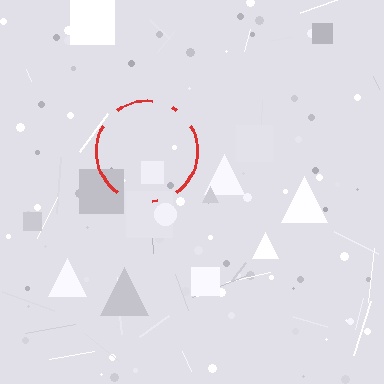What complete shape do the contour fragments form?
The contour fragments form a circle.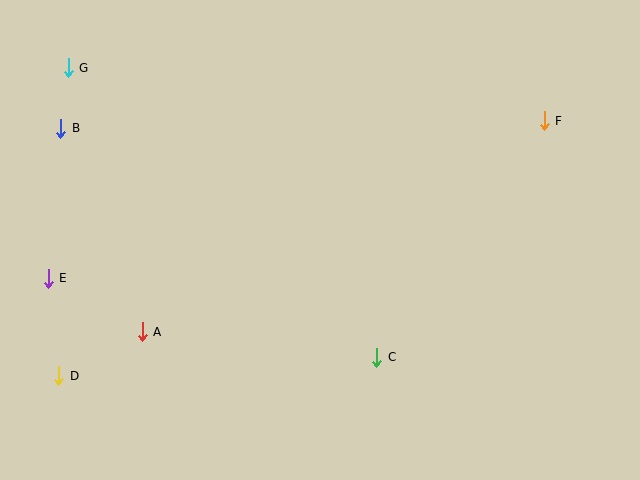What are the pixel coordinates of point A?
Point A is at (142, 332).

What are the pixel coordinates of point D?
Point D is at (59, 376).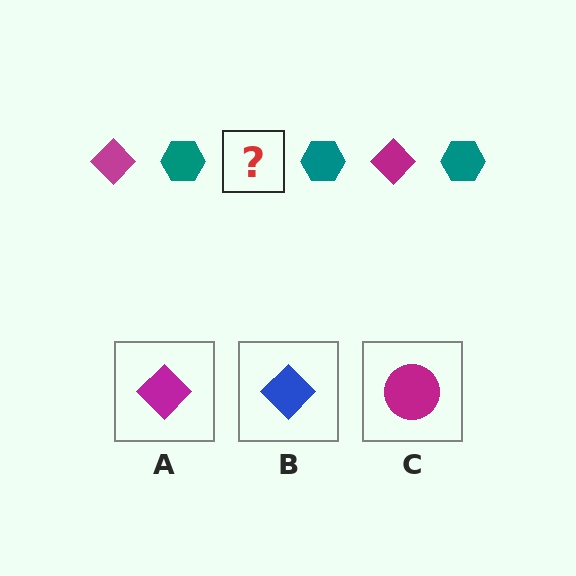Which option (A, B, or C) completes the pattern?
A.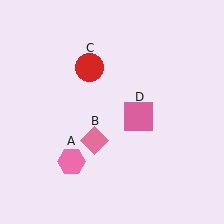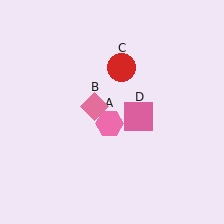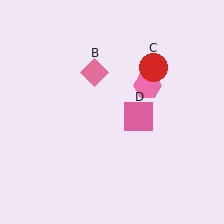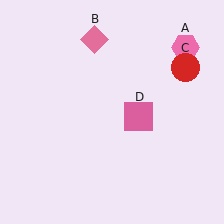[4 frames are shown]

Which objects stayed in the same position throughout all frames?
Pink square (object D) remained stationary.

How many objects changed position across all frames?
3 objects changed position: pink hexagon (object A), pink diamond (object B), red circle (object C).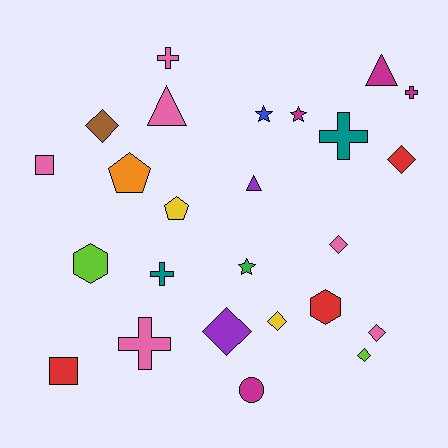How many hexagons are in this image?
There are 2 hexagons.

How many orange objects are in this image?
There is 1 orange object.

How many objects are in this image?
There are 25 objects.